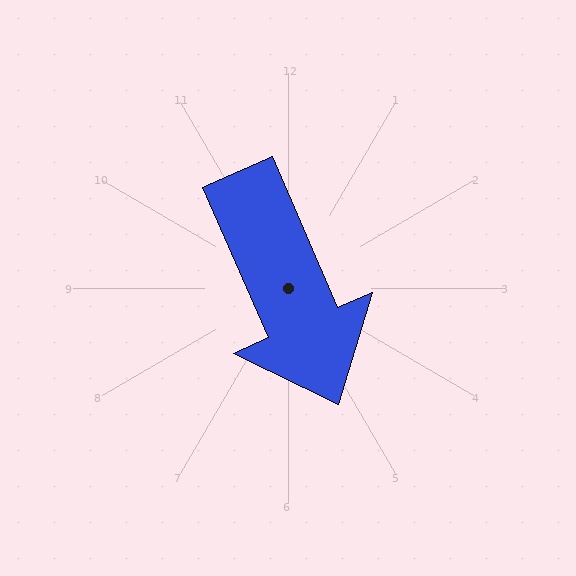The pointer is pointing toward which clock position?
Roughly 5 o'clock.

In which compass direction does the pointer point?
Southeast.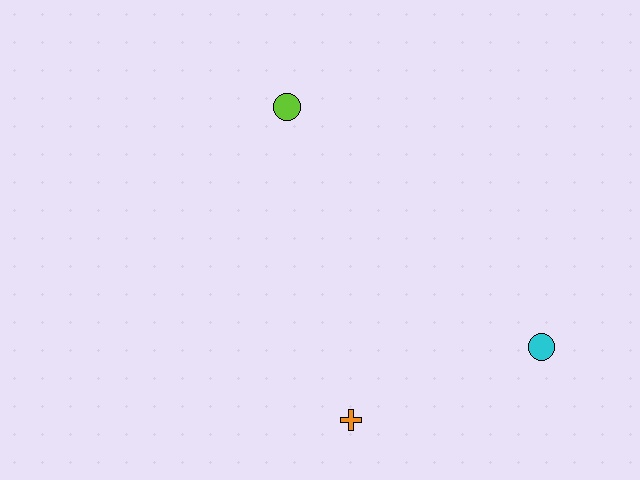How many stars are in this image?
There are no stars.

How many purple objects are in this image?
There are no purple objects.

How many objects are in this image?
There are 3 objects.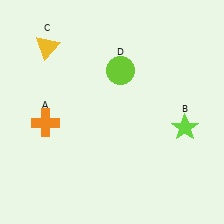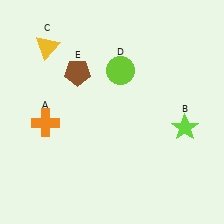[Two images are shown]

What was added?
A brown pentagon (E) was added in Image 2.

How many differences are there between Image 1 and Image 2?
There is 1 difference between the two images.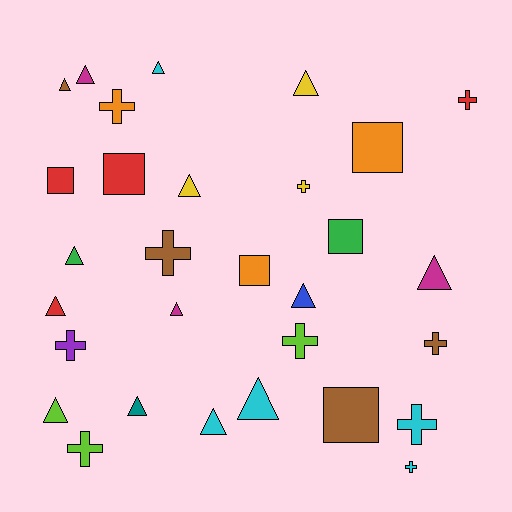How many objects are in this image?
There are 30 objects.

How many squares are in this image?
There are 6 squares.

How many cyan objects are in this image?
There are 5 cyan objects.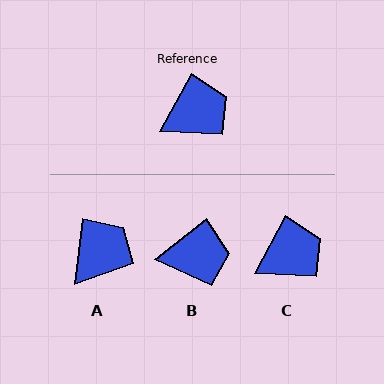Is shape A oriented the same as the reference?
No, it is off by about 22 degrees.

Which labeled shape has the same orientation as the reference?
C.